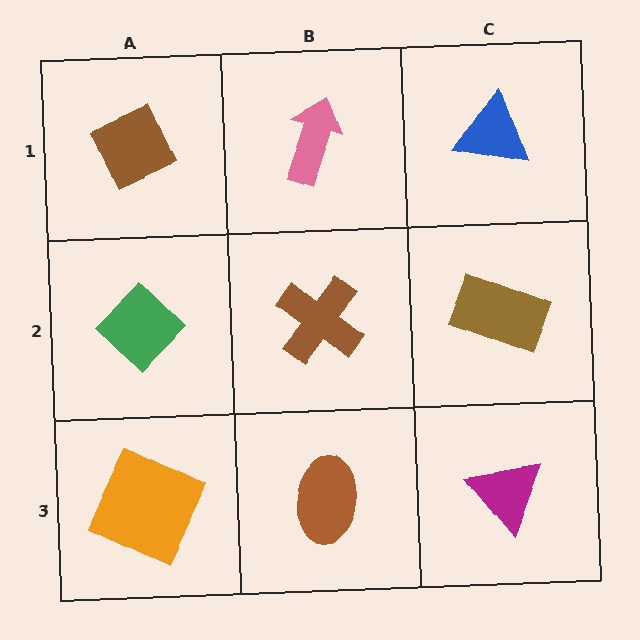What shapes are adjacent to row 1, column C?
A brown rectangle (row 2, column C), a pink arrow (row 1, column B).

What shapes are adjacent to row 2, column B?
A pink arrow (row 1, column B), a brown ellipse (row 3, column B), a green diamond (row 2, column A), a brown rectangle (row 2, column C).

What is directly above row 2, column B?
A pink arrow.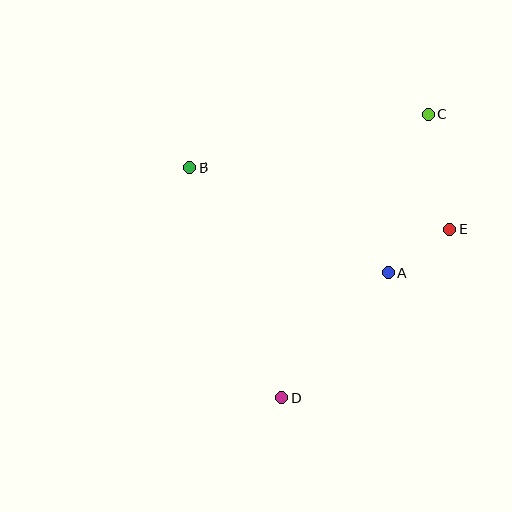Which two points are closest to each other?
Points A and E are closest to each other.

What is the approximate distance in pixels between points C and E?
The distance between C and E is approximately 117 pixels.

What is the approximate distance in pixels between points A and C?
The distance between A and C is approximately 163 pixels.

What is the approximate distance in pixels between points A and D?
The distance between A and D is approximately 164 pixels.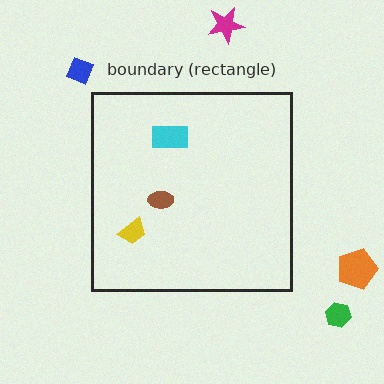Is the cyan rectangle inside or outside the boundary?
Inside.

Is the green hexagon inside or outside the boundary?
Outside.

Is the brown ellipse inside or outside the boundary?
Inside.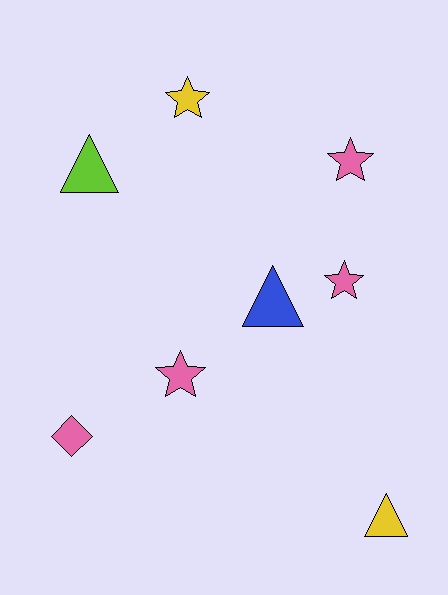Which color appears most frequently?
Pink, with 4 objects.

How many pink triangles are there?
There are no pink triangles.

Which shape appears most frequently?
Star, with 4 objects.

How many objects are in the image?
There are 8 objects.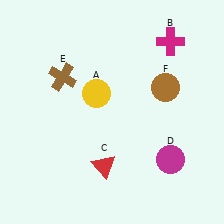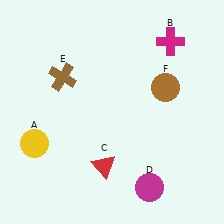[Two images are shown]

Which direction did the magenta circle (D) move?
The magenta circle (D) moved down.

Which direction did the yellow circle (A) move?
The yellow circle (A) moved left.